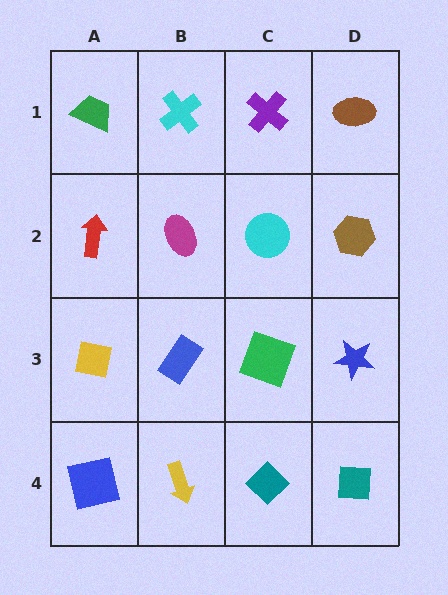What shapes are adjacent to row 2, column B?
A cyan cross (row 1, column B), a blue rectangle (row 3, column B), a red arrow (row 2, column A), a cyan circle (row 2, column C).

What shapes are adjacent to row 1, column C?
A cyan circle (row 2, column C), a cyan cross (row 1, column B), a brown ellipse (row 1, column D).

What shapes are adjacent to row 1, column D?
A brown hexagon (row 2, column D), a purple cross (row 1, column C).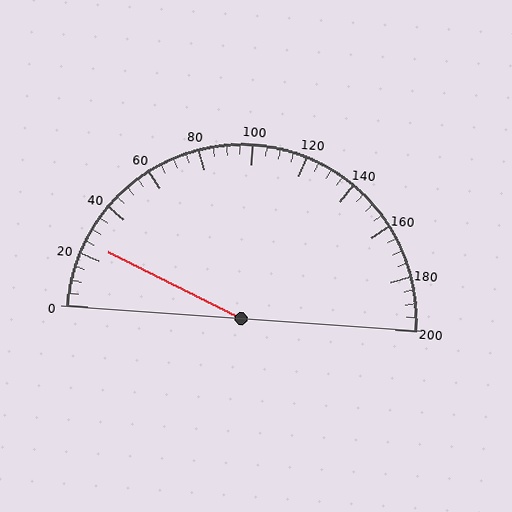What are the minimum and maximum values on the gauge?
The gauge ranges from 0 to 200.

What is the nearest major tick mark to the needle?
The nearest major tick mark is 20.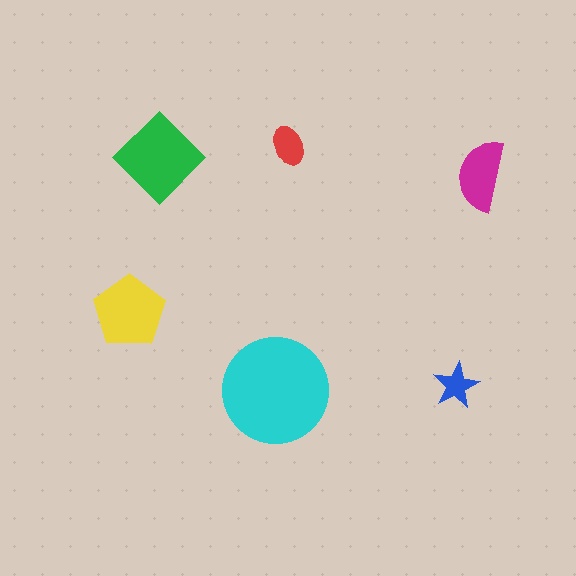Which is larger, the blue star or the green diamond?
The green diamond.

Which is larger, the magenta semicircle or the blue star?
The magenta semicircle.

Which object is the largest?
The cyan circle.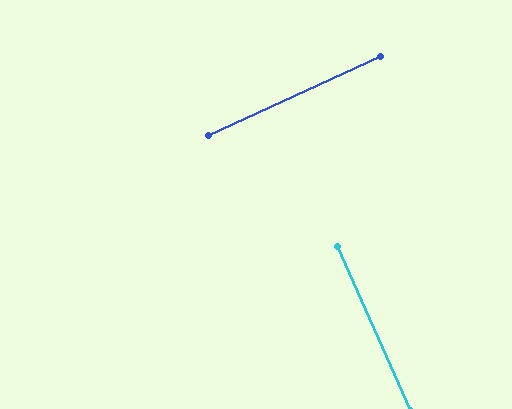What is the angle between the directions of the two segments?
Approximately 89 degrees.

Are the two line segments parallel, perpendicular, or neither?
Perpendicular — they meet at approximately 89°.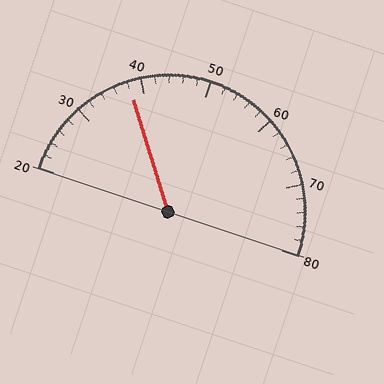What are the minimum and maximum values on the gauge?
The gauge ranges from 20 to 80.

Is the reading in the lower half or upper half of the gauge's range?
The reading is in the lower half of the range (20 to 80).